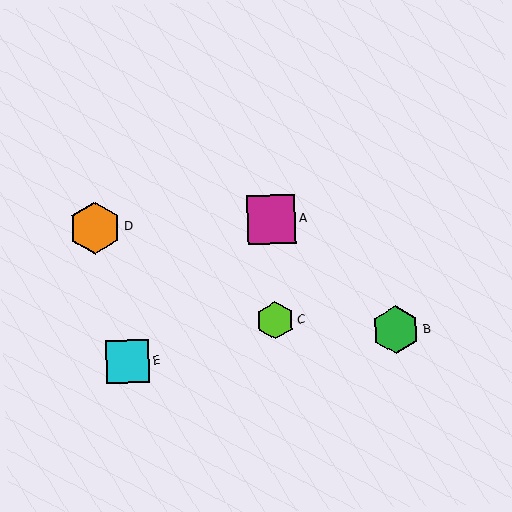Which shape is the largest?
The orange hexagon (labeled D) is the largest.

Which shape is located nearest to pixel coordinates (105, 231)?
The orange hexagon (labeled D) at (95, 228) is nearest to that location.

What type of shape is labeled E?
Shape E is a cyan square.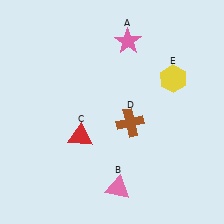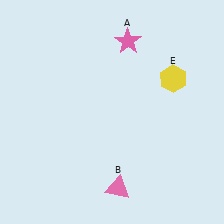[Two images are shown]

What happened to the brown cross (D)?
The brown cross (D) was removed in Image 2. It was in the bottom-right area of Image 1.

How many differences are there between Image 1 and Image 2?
There are 2 differences between the two images.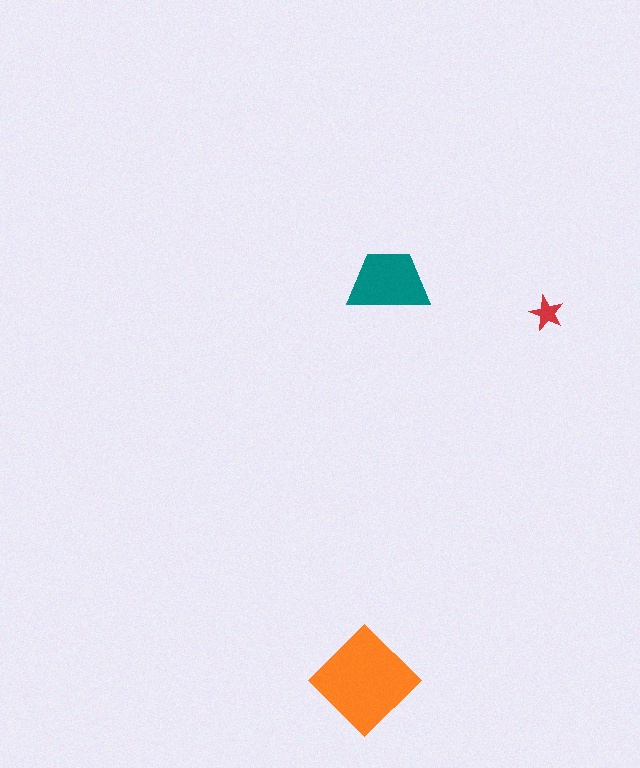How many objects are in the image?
There are 3 objects in the image.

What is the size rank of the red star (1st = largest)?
3rd.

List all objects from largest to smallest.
The orange diamond, the teal trapezoid, the red star.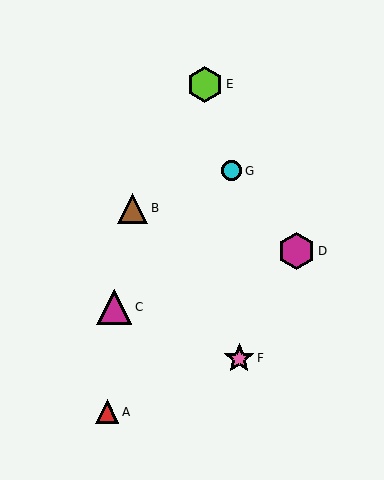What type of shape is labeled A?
Shape A is a red triangle.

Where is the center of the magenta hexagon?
The center of the magenta hexagon is at (297, 251).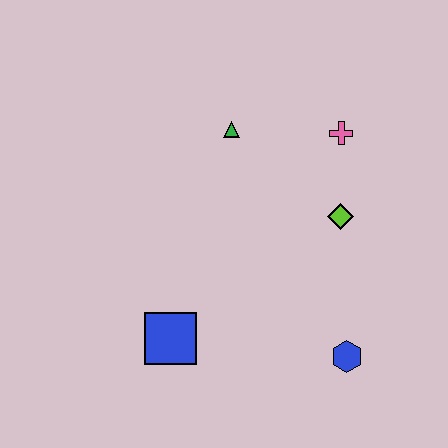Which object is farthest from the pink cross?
The blue square is farthest from the pink cross.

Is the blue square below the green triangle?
Yes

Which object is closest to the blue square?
The blue hexagon is closest to the blue square.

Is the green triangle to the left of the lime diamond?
Yes